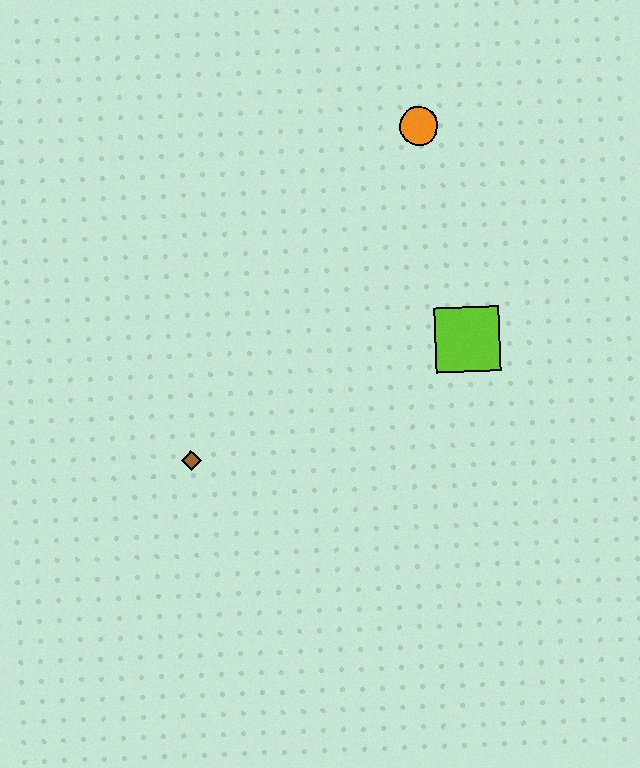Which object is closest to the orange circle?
The lime square is closest to the orange circle.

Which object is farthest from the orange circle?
The brown diamond is farthest from the orange circle.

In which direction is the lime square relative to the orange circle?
The lime square is below the orange circle.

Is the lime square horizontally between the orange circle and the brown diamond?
No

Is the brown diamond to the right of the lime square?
No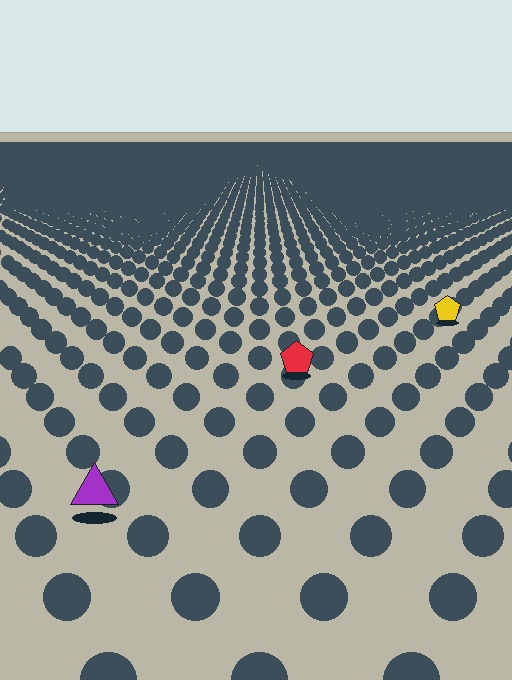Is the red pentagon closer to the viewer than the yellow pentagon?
Yes. The red pentagon is closer — you can tell from the texture gradient: the ground texture is coarser near it.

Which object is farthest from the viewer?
The yellow pentagon is farthest from the viewer. It appears smaller and the ground texture around it is denser.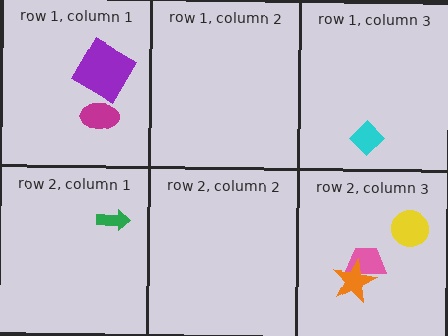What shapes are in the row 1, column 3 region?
The cyan diamond.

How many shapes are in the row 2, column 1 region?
1.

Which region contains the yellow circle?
The row 2, column 3 region.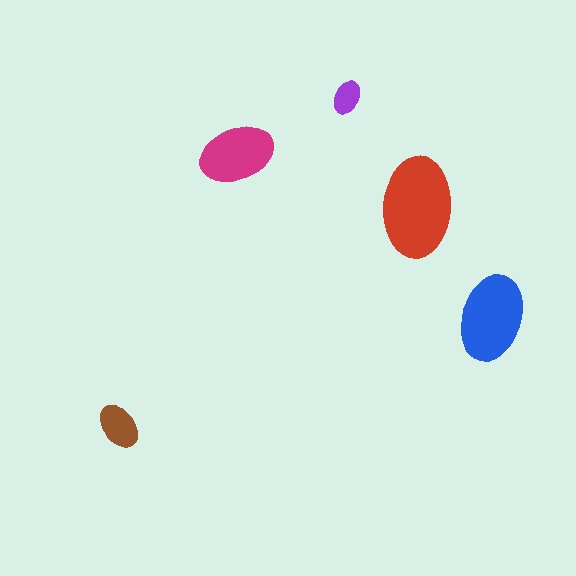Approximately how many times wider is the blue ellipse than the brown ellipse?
About 2 times wider.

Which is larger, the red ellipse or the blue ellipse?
The red one.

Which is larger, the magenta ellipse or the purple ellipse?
The magenta one.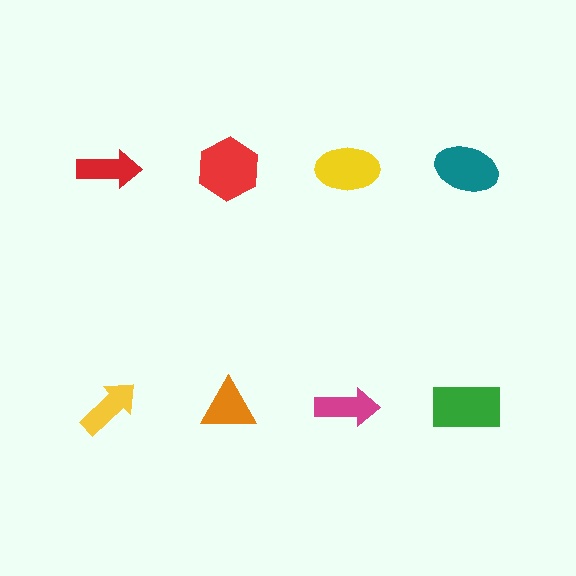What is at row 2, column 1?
A yellow arrow.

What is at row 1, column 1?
A red arrow.